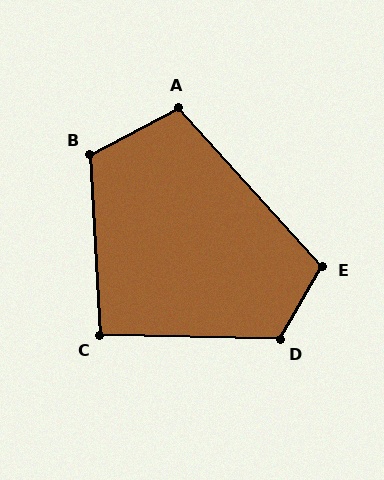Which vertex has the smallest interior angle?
C, at approximately 94 degrees.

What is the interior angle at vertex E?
Approximately 108 degrees (obtuse).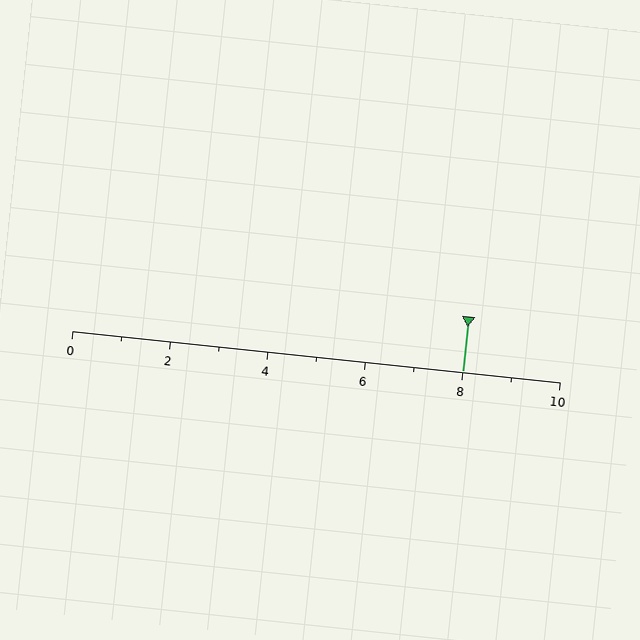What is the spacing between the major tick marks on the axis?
The major ticks are spaced 2 apart.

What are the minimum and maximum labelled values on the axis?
The axis runs from 0 to 10.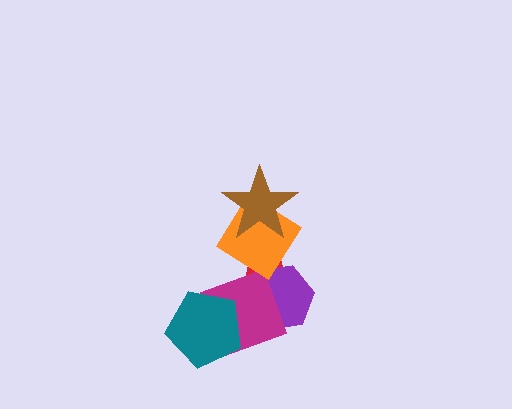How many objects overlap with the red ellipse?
3 objects overlap with the red ellipse.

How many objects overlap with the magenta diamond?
4 objects overlap with the magenta diamond.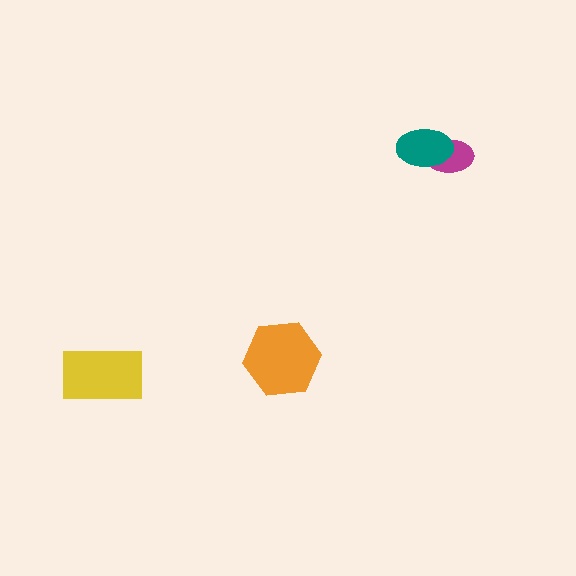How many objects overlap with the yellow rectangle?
0 objects overlap with the yellow rectangle.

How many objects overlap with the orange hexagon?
0 objects overlap with the orange hexagon.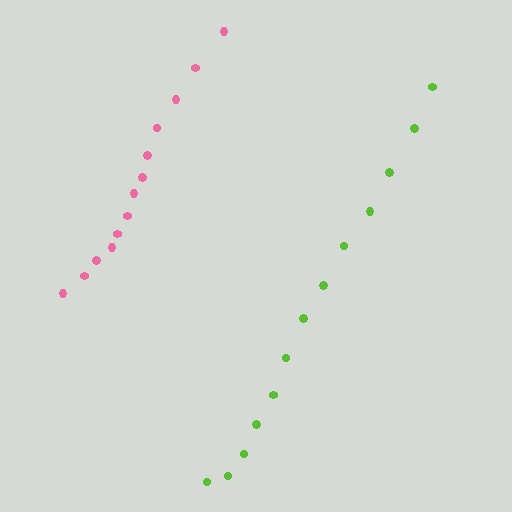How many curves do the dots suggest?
There are 2 distinct paths.